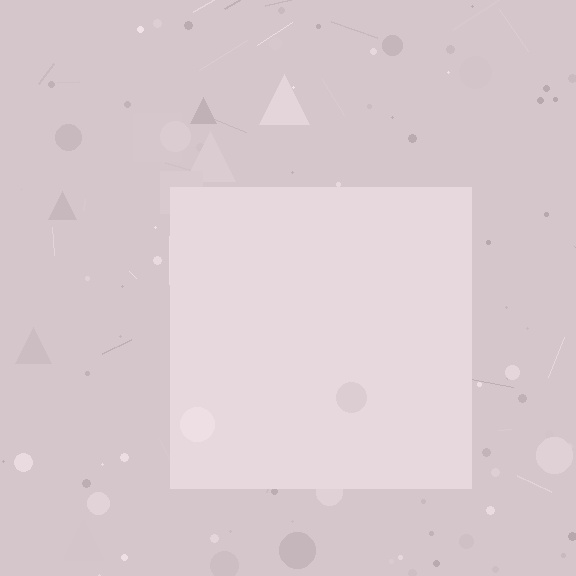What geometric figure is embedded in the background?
A square is embedded in the background.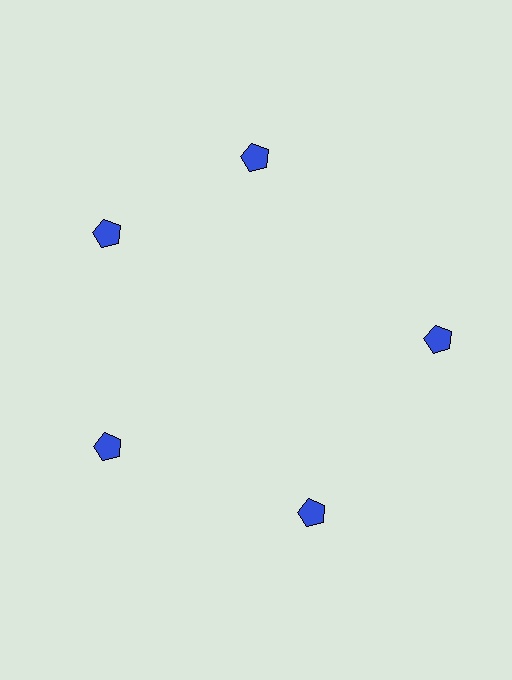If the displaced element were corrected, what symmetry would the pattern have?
It would have 5-fold rotational symmetry — the pattern would map onto itself every 72 degrees.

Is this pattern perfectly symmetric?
No. The 5 blue pentagons are arranged in a ring, but one element near the 1 o'clock position is rotated out of alignment along the ring, breaking the 5-fold rotational symmetry.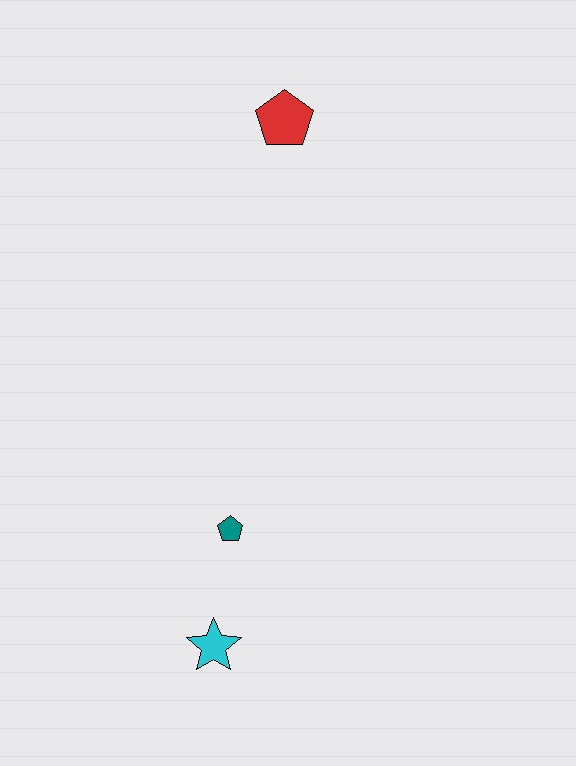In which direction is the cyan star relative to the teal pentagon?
The cyan star is below the teal pentagon.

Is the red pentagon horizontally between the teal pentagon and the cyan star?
No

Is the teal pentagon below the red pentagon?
Yes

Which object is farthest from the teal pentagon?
The red pentagon is farthest from the teal pentagon.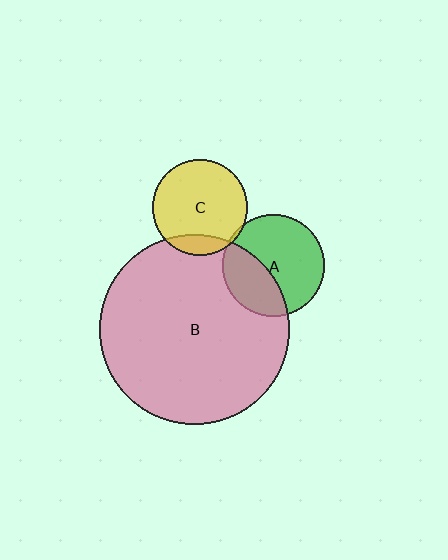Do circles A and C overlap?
Yes.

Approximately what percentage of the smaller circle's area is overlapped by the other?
Approximately 5%.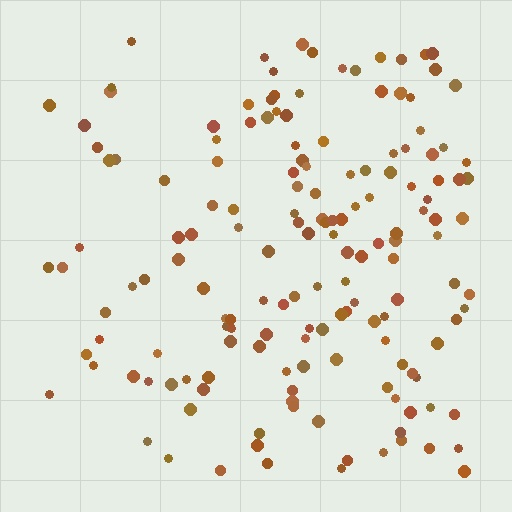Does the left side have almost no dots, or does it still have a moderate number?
Still a moderate number, just noticeably fewer than the right.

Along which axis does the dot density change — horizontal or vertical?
Horizontal.